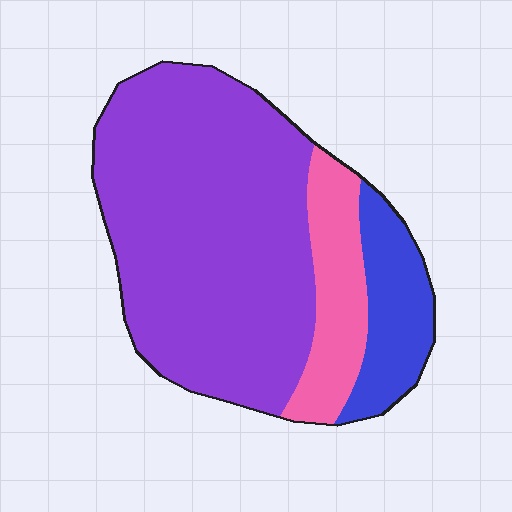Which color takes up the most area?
Purple, at roughly 70%.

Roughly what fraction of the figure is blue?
Blue takes up less than a quarter of the figure.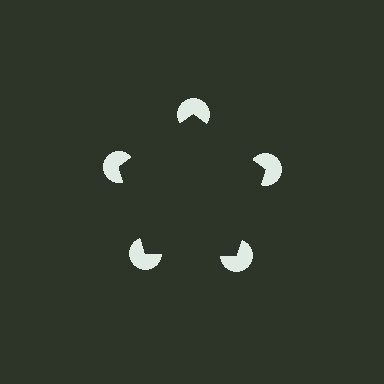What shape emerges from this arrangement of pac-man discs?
An illusory pentagon — its edges are inferred from the aligned wedge cuts in the pac-man discs, not physically drawn.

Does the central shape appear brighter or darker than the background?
It typically appears slightly darker than the background, even though no actual brightness change is drawn.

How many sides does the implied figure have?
5 sides.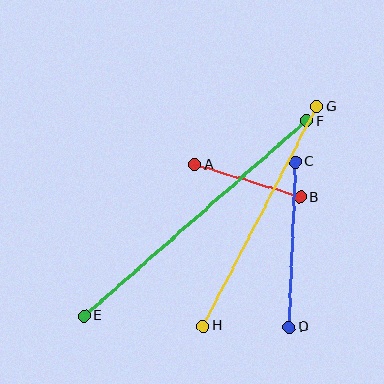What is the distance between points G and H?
The distance is approximately 247 pixels.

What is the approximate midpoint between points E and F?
The midpoint is at approximately (195, 218) pixels.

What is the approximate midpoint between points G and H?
The midpoint is at approximately (260, 216) pixels.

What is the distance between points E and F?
The distance is approximately 296 pixels.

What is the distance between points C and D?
The distance is approximately 166 pixels.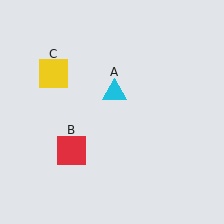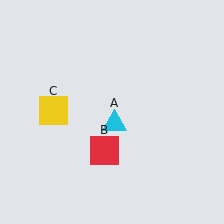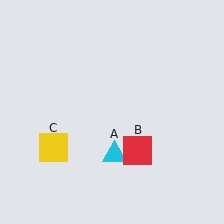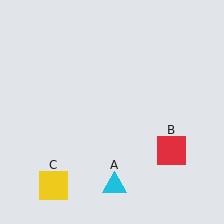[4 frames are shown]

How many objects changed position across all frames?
3 objects changed position: cyan triangle (object A), red square (object B), yellow square (object C).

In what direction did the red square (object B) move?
The red square (object B) moved right.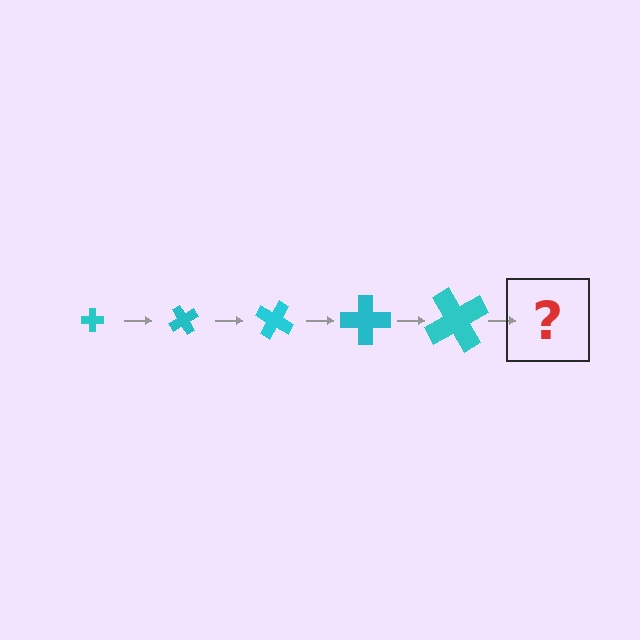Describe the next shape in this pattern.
It should be a cross, larger than the previous one and rotated 300 degrees from the start.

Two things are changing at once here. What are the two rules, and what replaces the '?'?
The two rules are that the cross grows larger each step and it rotates 60 degrees each step. The '?' should be a cross, larger than the previous one and rotated 300 degrees from the start.